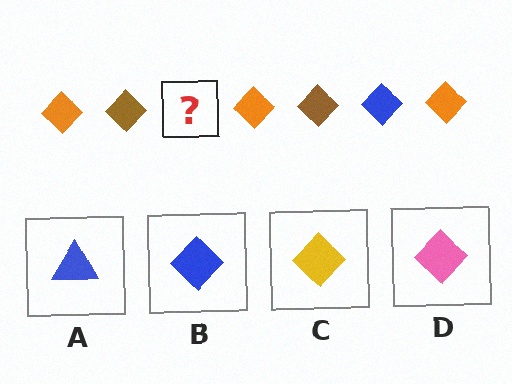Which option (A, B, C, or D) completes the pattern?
B.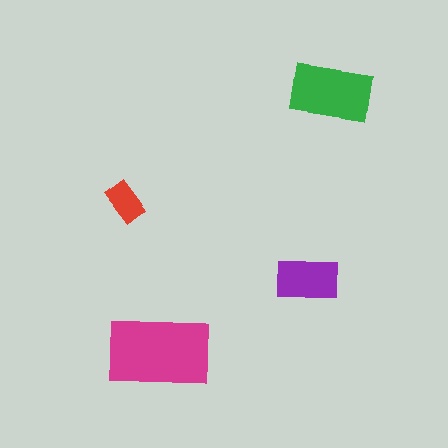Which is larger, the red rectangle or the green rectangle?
The green one.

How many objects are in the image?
There are 4 objects in the image.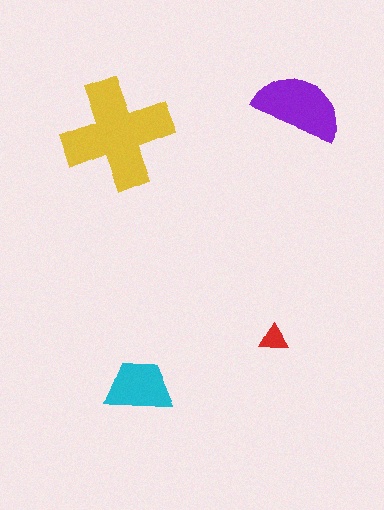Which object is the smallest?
The red triangle.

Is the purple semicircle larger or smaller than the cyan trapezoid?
Larger.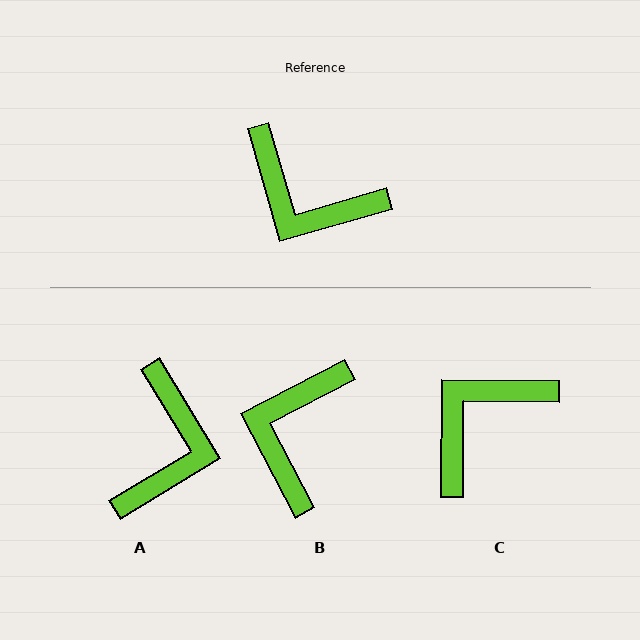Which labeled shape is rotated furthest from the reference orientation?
C, about 107 degrees away.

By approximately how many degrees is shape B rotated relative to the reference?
Approximately 79 degrees clockwise.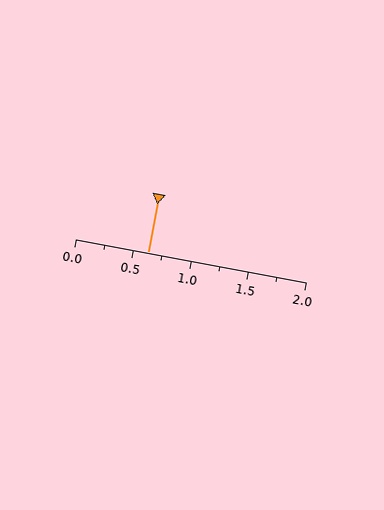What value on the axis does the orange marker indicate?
The marker indicates approximately 0.62.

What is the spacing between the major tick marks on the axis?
The major ticks are spaced 0.5 apart.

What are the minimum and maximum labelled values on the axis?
The axis runs from 0.0 to 2.0.